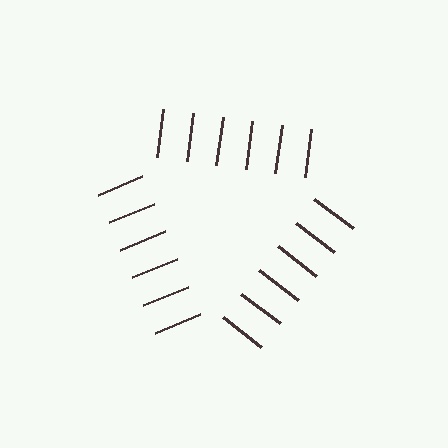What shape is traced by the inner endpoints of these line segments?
An illusory triangle — the line segments terminate on its edges but no continuous stroke is drawn.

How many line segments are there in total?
18 — 6 along each of the 3 edges.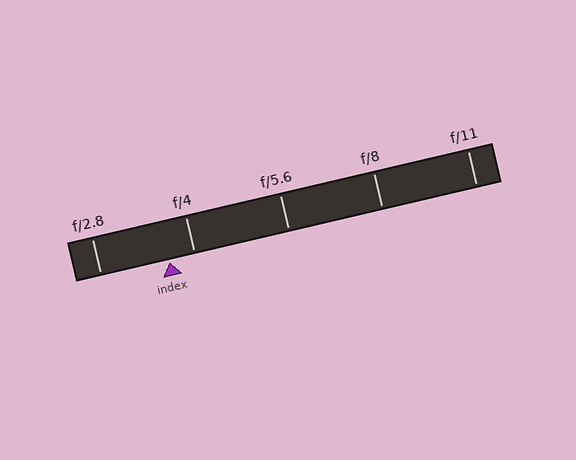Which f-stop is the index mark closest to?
The index mark is closest to f/4.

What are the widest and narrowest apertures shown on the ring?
The widest aperture shown is f/2.8 and the narrowest is f/11.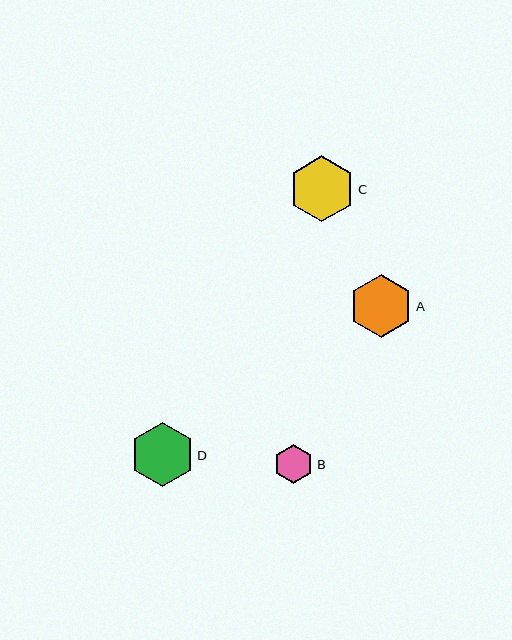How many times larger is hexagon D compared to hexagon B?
Hexagon D is approximately 1.6 times the size of hexagon B.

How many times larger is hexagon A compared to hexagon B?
Hexagon A is approximately 1.6 times the size of hexagon B.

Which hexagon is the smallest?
Hexagon B is the smallest with a size of approximately 39 pixels.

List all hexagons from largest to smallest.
From largest to smallest: C, D, A, B.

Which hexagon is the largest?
Hexagon C is the largest with a size of approximately 66 pixels.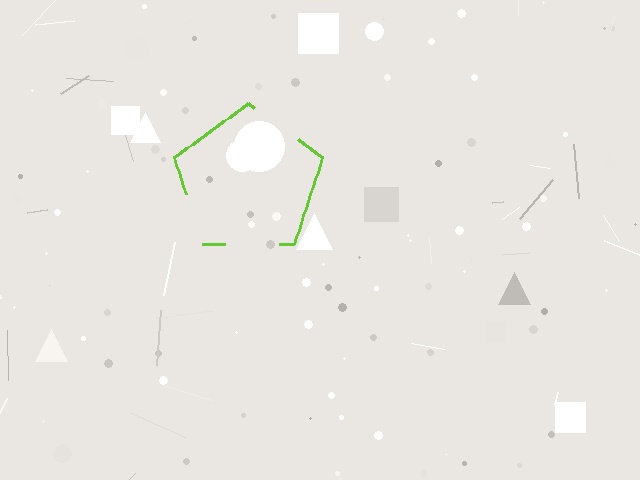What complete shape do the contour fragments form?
The contour fragments form a pentagon.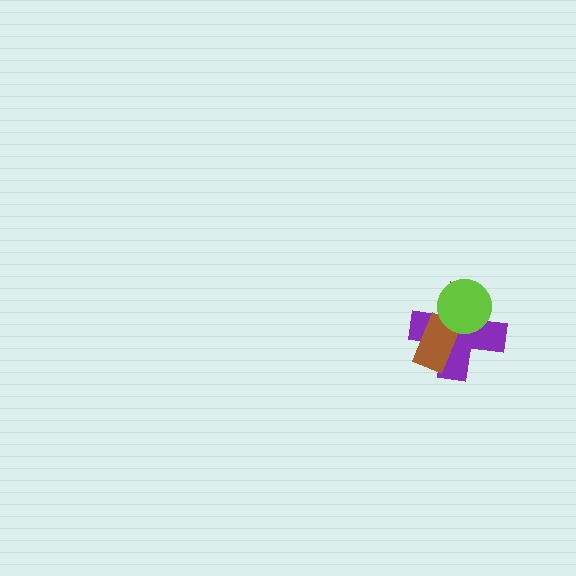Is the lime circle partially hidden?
No, no other shape covers it.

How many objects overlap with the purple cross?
2 objects overlap with the purple cross.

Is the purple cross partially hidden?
Yes, it is partially covered by another shape.